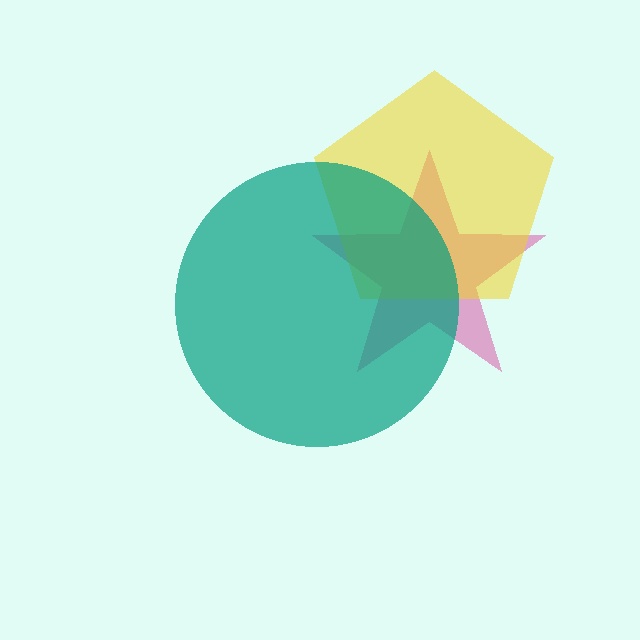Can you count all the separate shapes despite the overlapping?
Yes, there are 3 separate shapes.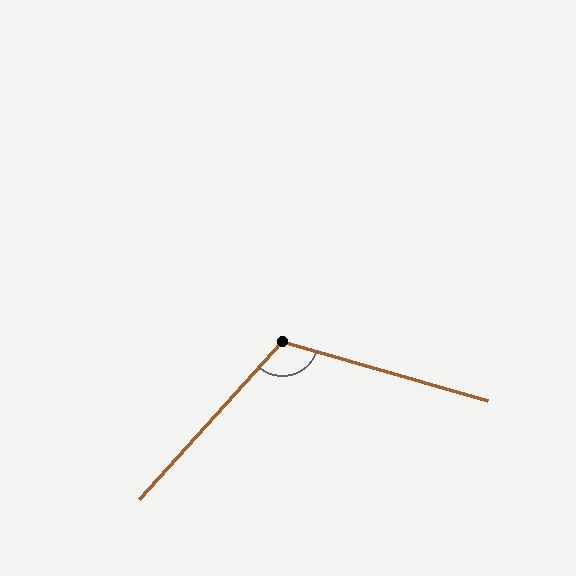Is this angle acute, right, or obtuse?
It is obtuse.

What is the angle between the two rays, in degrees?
Approximately 116 degrees.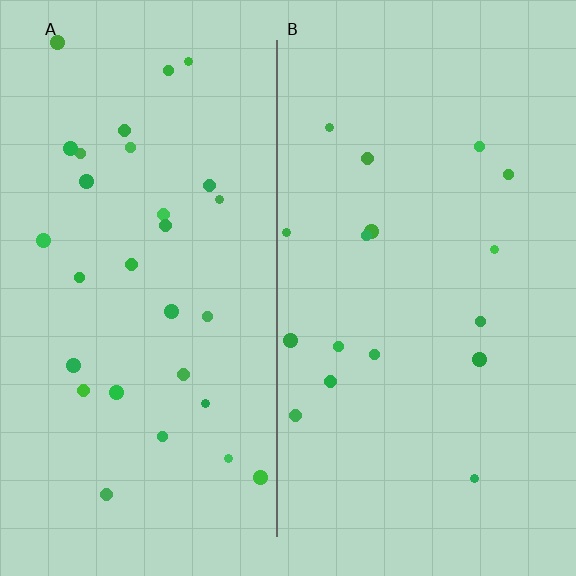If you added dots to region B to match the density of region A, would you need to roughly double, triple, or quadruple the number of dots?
Approximately double.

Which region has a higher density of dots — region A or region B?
A (the left).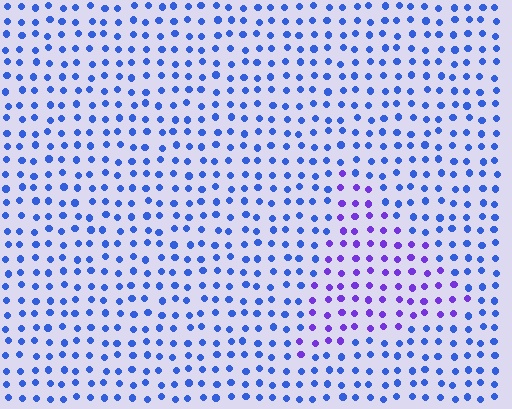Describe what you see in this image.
The image is filled with small blue elements in a uniform arrangement. A triangle-shaped region is visible where the elements are tinted to a slightly different hue, forming a subtle color boundary.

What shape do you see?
I see a triangle.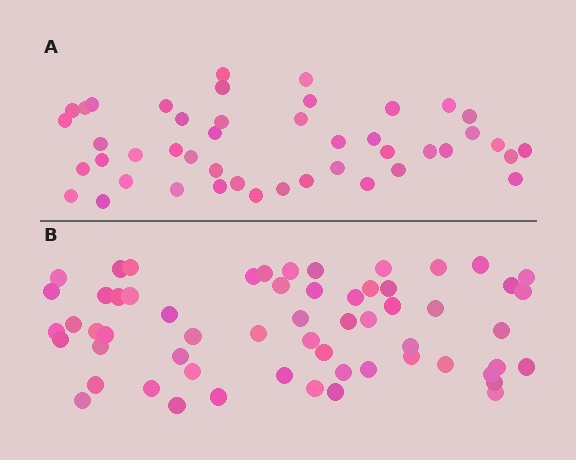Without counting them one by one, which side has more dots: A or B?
Region B (the bottom region) has more dots.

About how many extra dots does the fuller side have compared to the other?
Region B has approximately 15 more dots than region A.